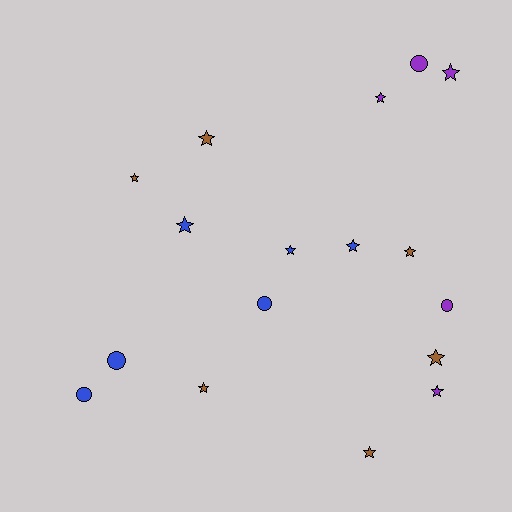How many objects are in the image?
There are 17 objects.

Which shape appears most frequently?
Star, with 12 objects.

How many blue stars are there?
There are 3 blue stars.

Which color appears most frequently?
Brown, with 6 objects.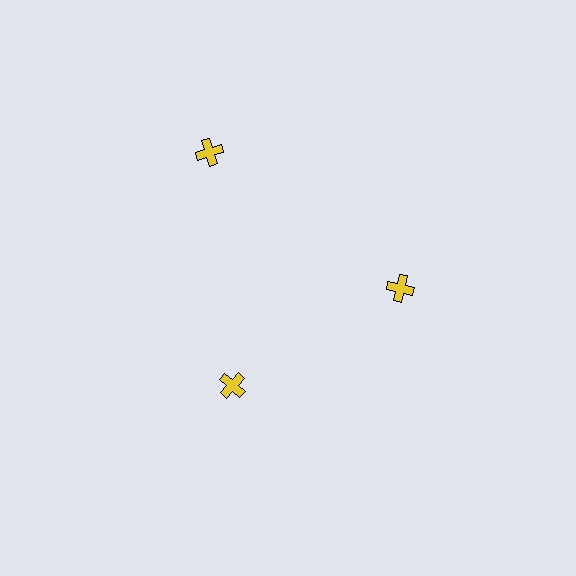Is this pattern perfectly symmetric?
No. The 3 yellow crosses are arranged in a ring, but one element near the 11 o'clock position is pushed outward from the center, breaking the 3-fold rotational symmetry.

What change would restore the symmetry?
The symmetry would be restored by moving it inward, back onto the ring so that all 3 crosses sit at equal angles and equal distance from the center.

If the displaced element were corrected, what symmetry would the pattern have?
It would have 3-fold rotational symmetry — the pattern would map onto itself every 120 degrees.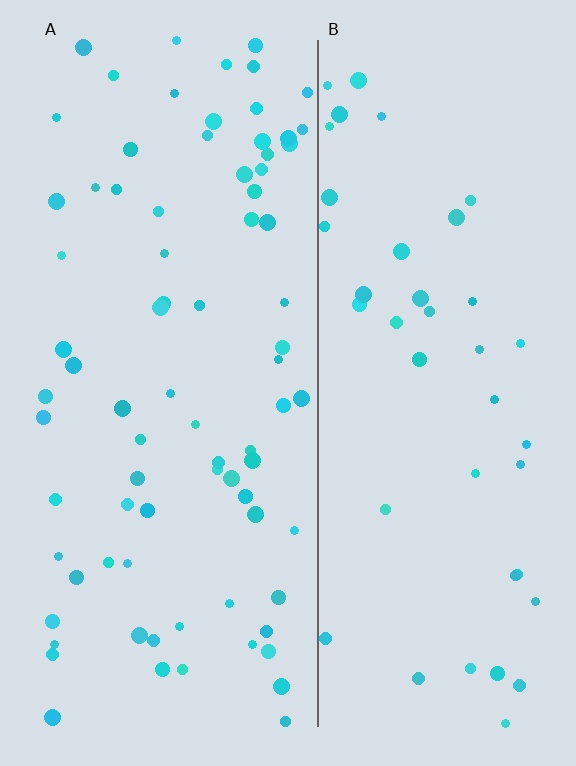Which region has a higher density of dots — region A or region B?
A (the left).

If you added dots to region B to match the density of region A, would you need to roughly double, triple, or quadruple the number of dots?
Approximately double.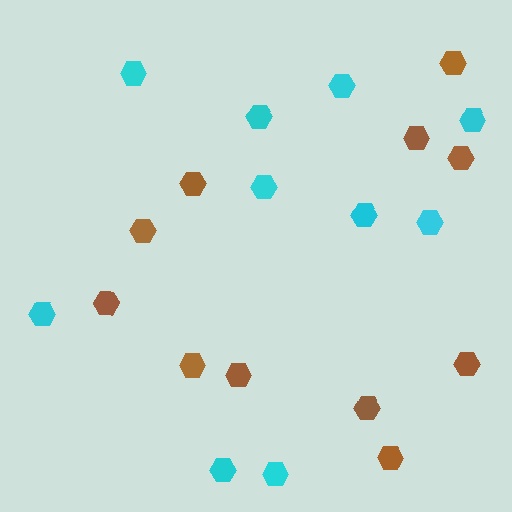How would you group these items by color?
There are 2 groups: one group of brown hexagons (11) and one group of cyan hexagons (10).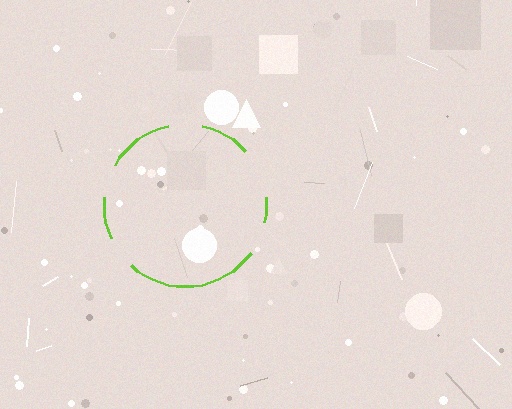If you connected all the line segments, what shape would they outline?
They would outline a circle.